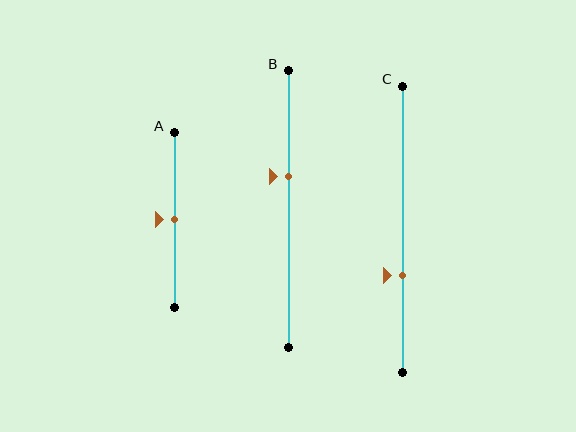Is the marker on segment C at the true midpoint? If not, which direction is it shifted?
No, the marker on segment C is shifted downward by about 16% of the segment length.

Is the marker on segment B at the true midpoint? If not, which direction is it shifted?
No, the marker on segment B is shifted upward by about 12% of the segment length.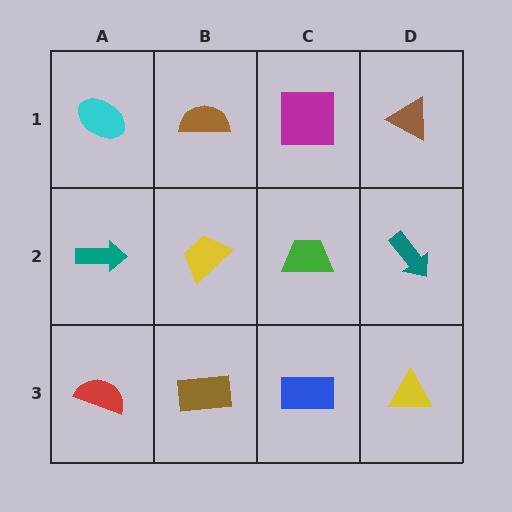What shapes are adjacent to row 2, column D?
A brown triangle (row 1, column D), a yellow triangle (row 3, column D), a green trapezoid (row 2, column C).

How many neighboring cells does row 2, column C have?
4.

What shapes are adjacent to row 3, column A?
A teal arrow (row 2, column A), a brown rectangle (row 3, column B).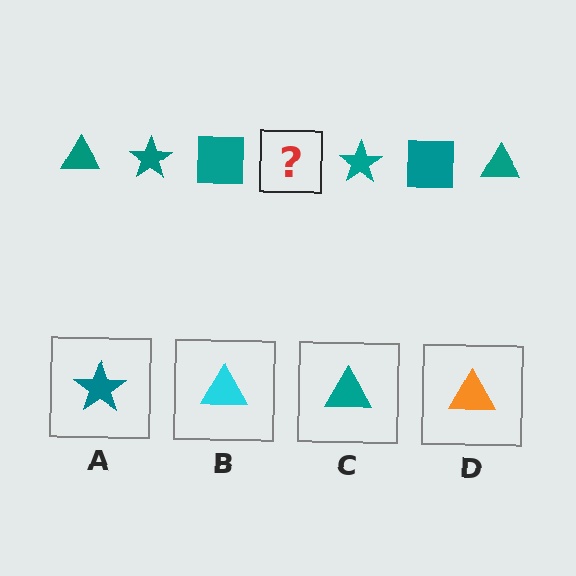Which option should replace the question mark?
Option C.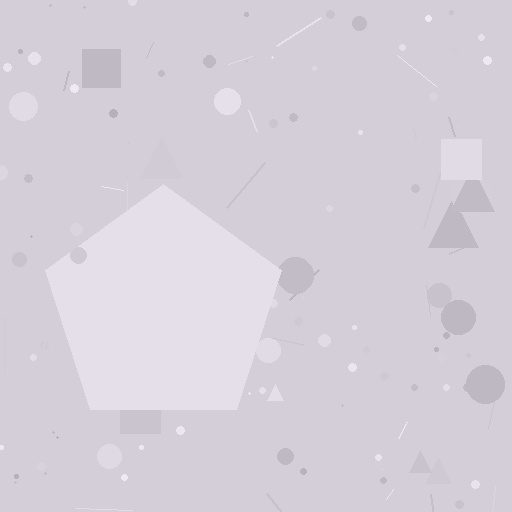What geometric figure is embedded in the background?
A pentagon is embedded in the background.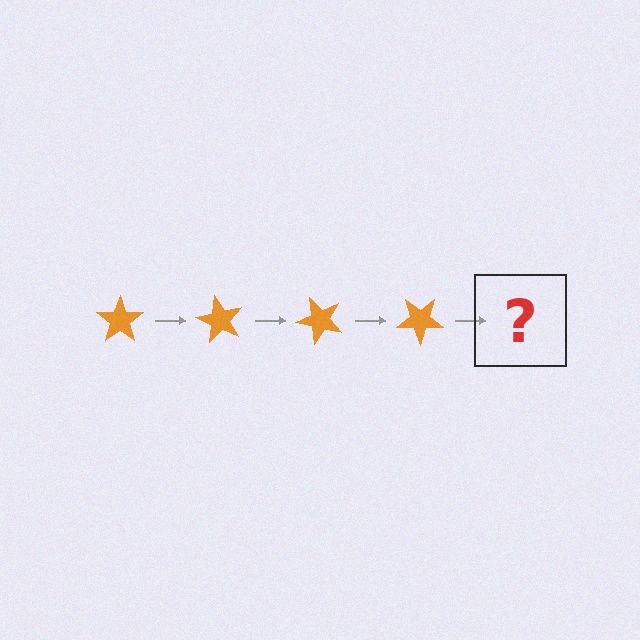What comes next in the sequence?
The next element should be an orange star rotated 240 degrees.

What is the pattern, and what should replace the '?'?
The pattern is that the star rotates 60 degrees each step. The '?' should be an orange star rotated 240 degrees.